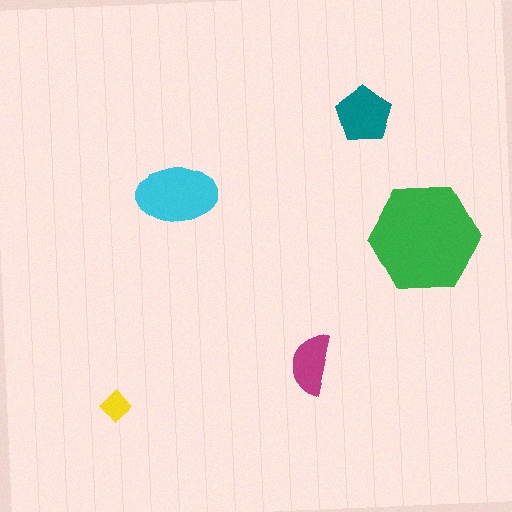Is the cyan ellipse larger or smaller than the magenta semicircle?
Larger.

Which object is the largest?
The green hexagon.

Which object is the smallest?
The yellow diamond.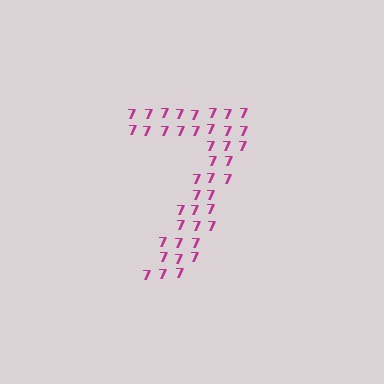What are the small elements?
The small elements are digit 7's.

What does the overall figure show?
The overall figure shows the digit 7.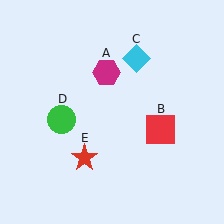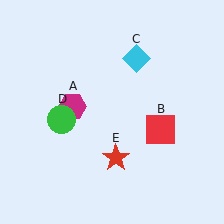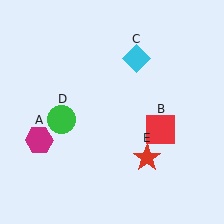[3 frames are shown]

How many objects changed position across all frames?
2 objects changed position: magenta hexagon (object A), red star (object E).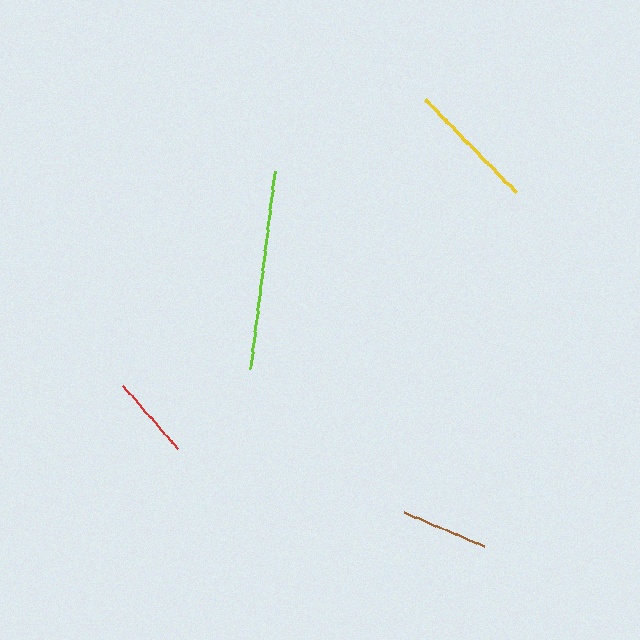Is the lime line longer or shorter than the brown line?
The lime line is longer than the brown line.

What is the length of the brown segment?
The brown segment is approximately 87 pixels long.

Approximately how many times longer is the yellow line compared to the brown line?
The yellow line is approximately 1.5 times the length of the brown line.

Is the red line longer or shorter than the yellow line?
The yellow line is longer than the red line.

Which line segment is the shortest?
The red line is the shortest at approximately 84 pixels.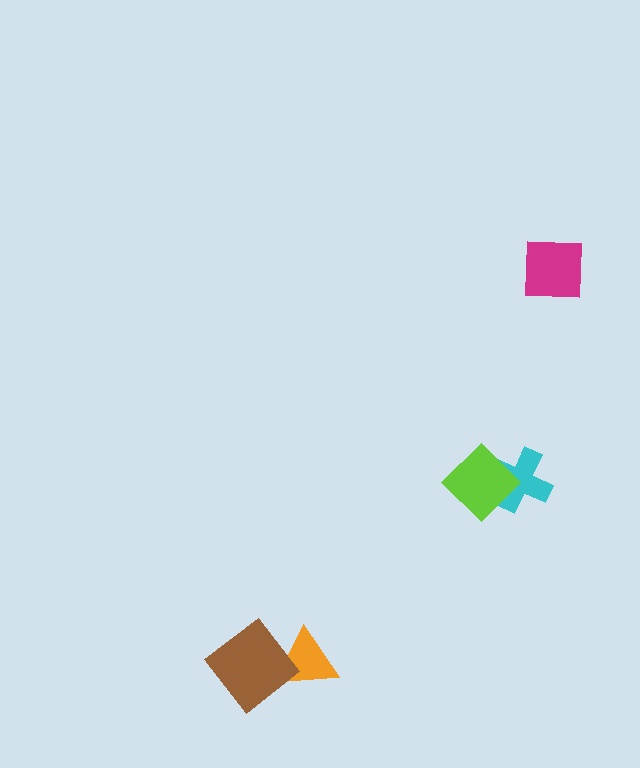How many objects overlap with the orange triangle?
1 object overlaps with the orange triangle.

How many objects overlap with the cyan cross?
1 object overlaps with the cyan cross.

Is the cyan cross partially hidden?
Yes, it is partially covered by another shape.